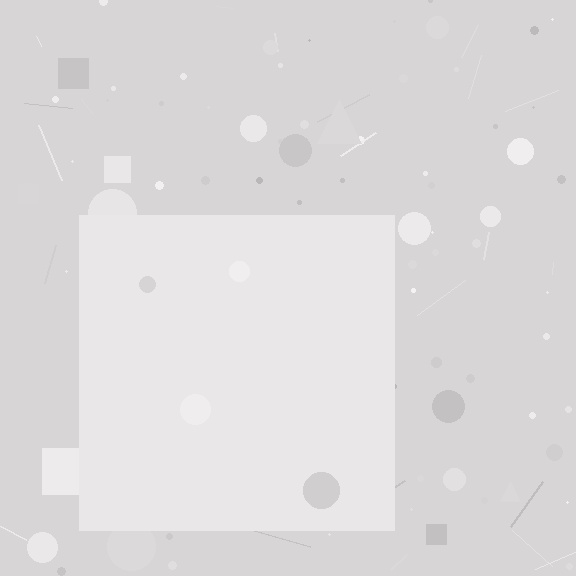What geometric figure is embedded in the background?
A square is embedded in the background.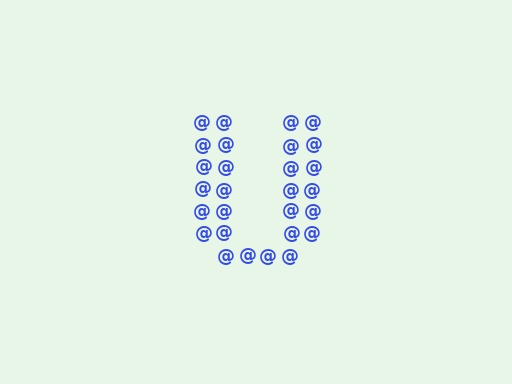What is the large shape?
The large shape is the letter U.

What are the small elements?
The small elements are at signs.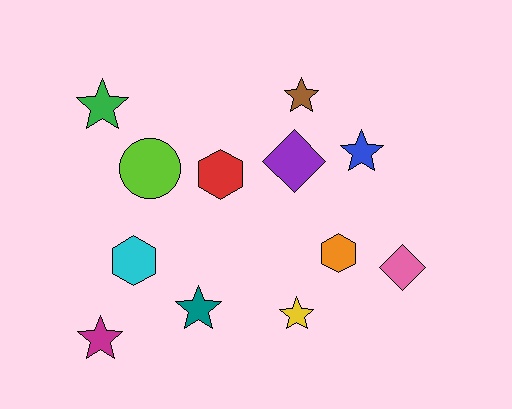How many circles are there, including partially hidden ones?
There is 1 circle.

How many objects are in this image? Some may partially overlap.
There are 12 objects.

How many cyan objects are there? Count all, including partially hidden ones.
There is 1 cyan object.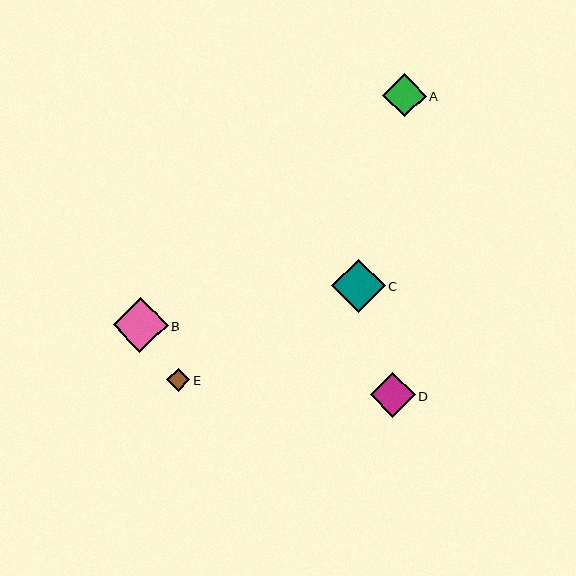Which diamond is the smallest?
Diamond E is the smallest with a size of approximately 23 pixels.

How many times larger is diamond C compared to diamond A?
Diamond C is approximately 1.2 times the size of diamond A.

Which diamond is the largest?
Diamond B is the largest with a size of approximately 54 pixels.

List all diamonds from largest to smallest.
From largest to smallest: B, C, D, A, E.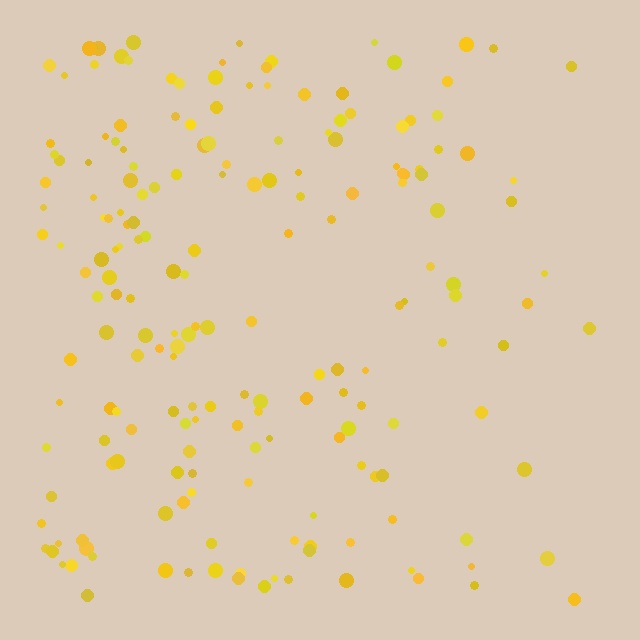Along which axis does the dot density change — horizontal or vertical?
Horizontal.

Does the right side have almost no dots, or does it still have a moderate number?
Still a moderate number, just noticeably fewer than the left.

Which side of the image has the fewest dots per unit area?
The right.